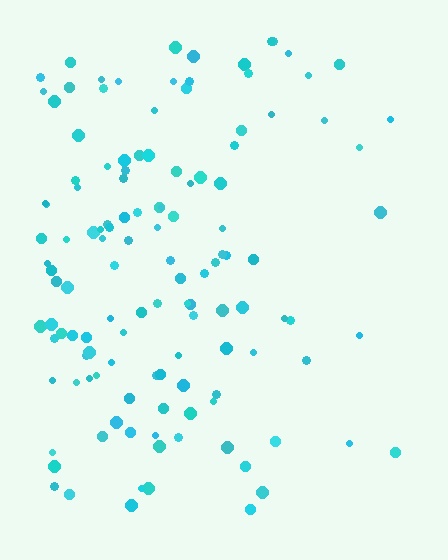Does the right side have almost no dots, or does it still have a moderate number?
Still a moderate number, just noticeably fewer than the left.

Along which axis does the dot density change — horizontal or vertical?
Horizontal.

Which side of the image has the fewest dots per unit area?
The right.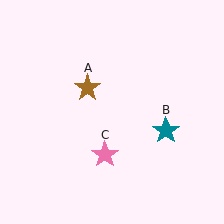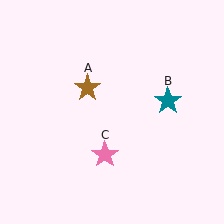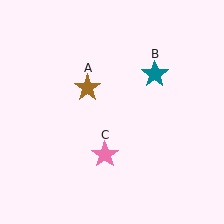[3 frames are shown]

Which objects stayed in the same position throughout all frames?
Brown star (object A) and pink star (object C) remained stationary.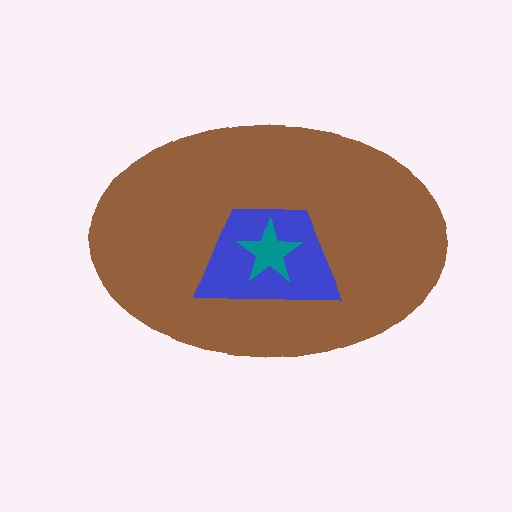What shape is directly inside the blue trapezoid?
The teal star.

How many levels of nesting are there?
3.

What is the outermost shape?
The brown ellipse.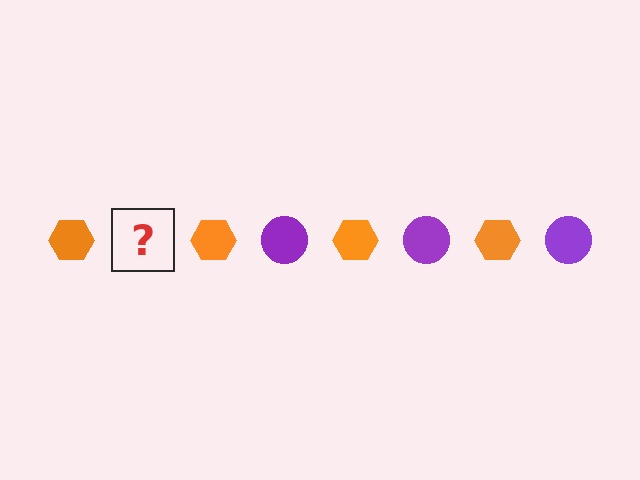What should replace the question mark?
The question mark should be replaced with a purple circle.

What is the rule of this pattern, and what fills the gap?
The rule is that the pattern alternates between orange hexagon and purple circle. The gap should be filled with a purple circle.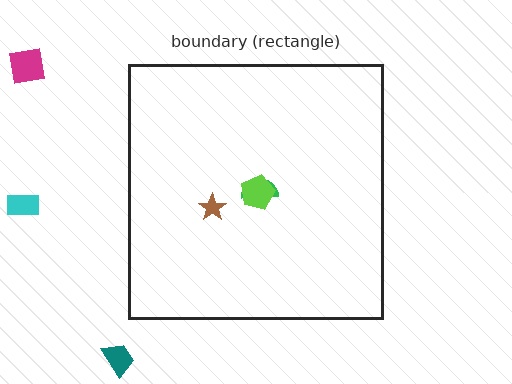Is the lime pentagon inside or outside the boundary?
Inside.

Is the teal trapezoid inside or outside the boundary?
Outside.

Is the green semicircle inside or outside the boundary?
Inside.